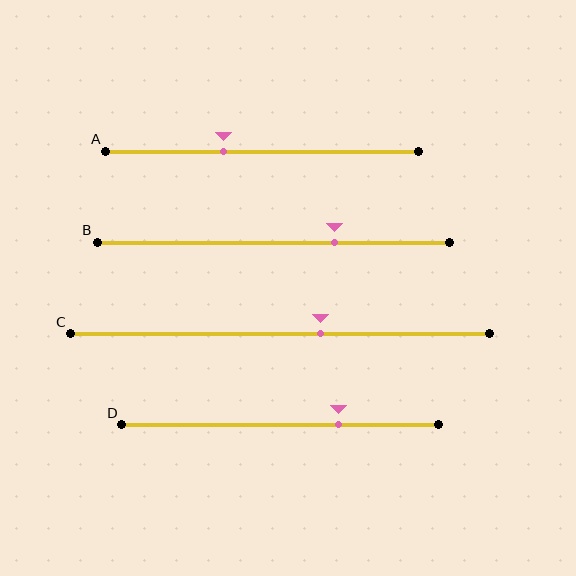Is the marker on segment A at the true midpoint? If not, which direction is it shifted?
No, the marker on segment A is shifted to the left by about 12% of the segment length.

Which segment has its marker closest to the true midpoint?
Segment C has its marker closest to the true midpoint.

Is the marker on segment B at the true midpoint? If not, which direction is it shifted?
No, the marker on segment B is shifted to the right by about 17% of the segment length.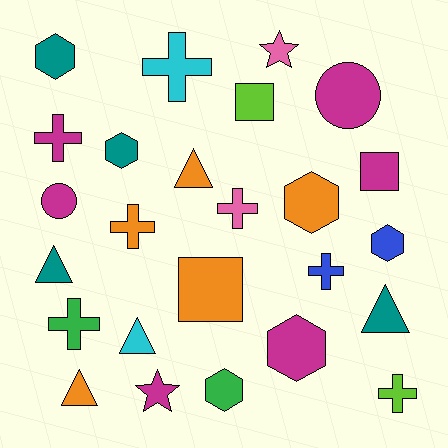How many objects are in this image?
There are 25 objects.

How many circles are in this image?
There are 2 circles.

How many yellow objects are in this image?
There are no yellow objects.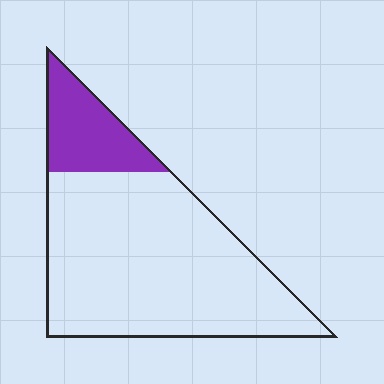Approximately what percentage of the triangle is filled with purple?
Approximately 20%.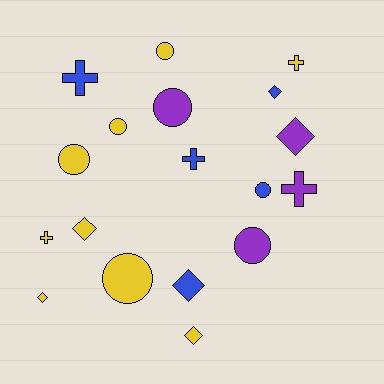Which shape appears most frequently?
Circle, with 7 objects.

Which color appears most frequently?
Yellow, with 9 objects.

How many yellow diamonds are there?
There are 3 yellow diamonds.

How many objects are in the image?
There are 18 objects.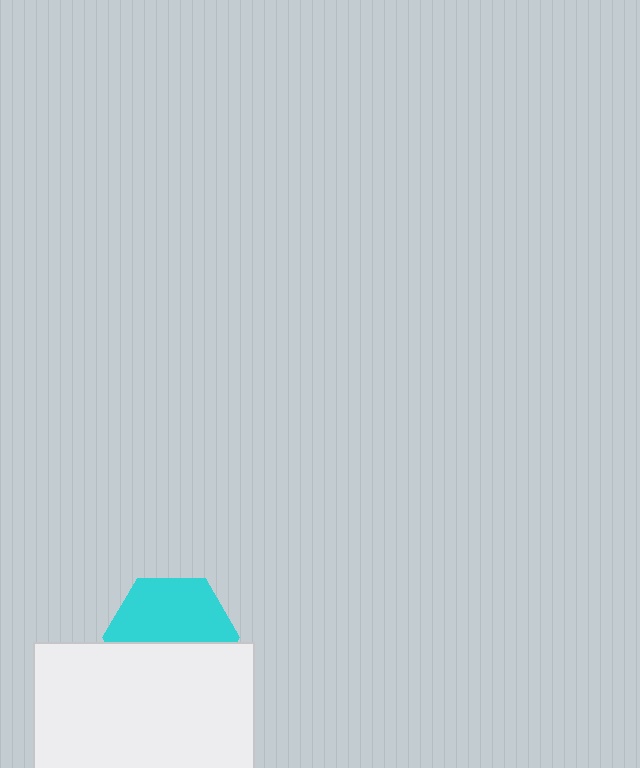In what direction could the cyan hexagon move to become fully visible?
The cyan hexagon could move up. That would shift it out from behind the white rectangle entirely.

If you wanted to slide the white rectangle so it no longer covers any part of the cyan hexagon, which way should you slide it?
Slide it down — that is the most direct way to separate the two shapes.